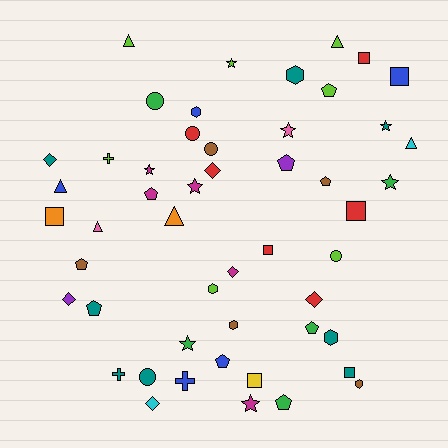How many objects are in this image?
There are 50 objects.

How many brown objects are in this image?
There are 5 brown objects.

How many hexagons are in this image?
There are 6 hexagons.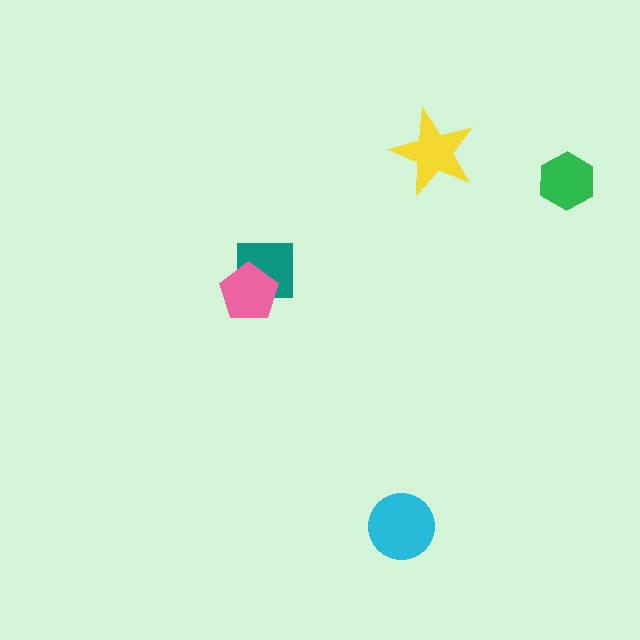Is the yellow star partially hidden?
No, no other shape covers it.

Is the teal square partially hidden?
Yes, it is partially covered by another shape.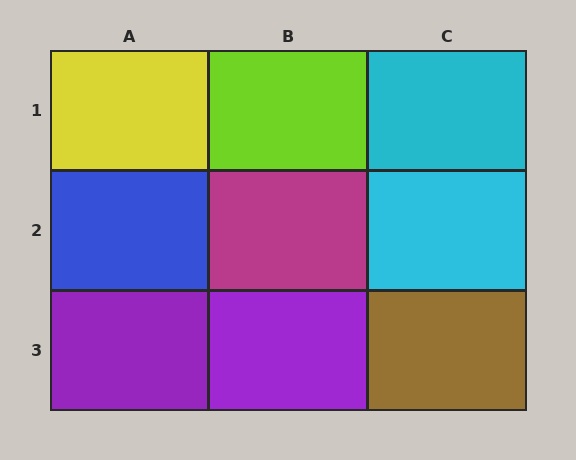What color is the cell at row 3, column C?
Brown.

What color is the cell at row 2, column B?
Magenta.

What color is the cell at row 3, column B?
Purple.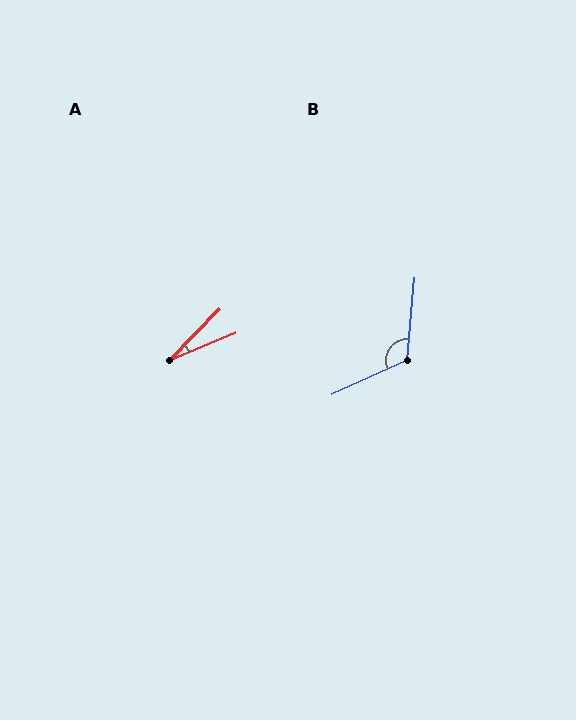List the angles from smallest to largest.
A (23°), B (120°).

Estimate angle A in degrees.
Approximately 23 degrees.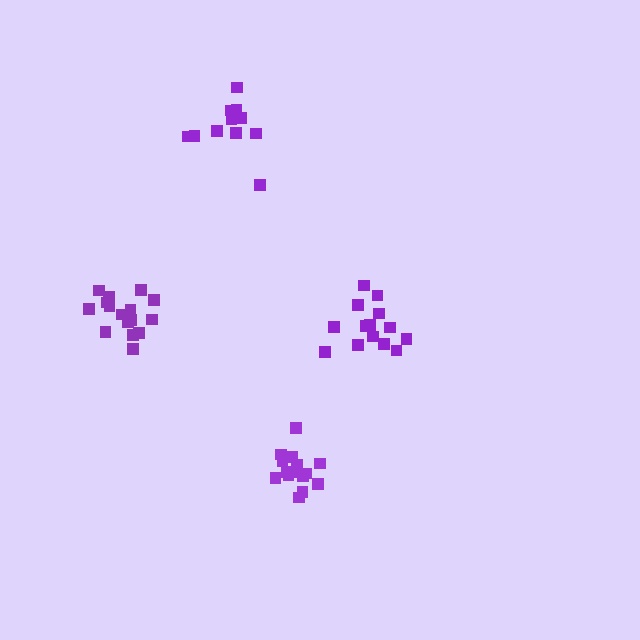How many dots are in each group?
Group 1: 16 dots, Group 2: 14 dots, Group 3: 11 dots, Group 4: 17 dots (58 total).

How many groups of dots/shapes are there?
There are 4 groups.